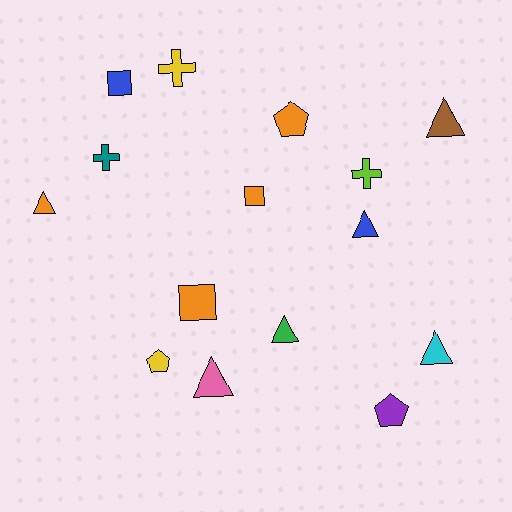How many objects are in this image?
There are 15 objects.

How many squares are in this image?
There are 3 squares.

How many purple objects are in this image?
There is 1 purple object.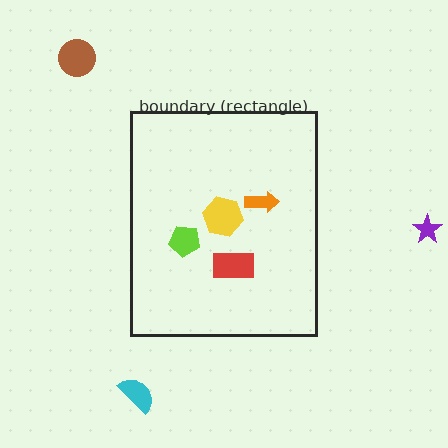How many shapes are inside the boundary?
4 inside, 3 outside.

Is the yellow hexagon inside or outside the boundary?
Inside.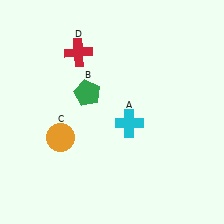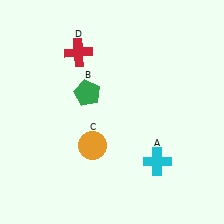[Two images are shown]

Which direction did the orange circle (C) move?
The orange circle (C) moved right.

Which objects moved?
The objects that moved are: the cyan cross (A), the orange circle (C).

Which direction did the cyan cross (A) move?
The cyan cross (A) moved down.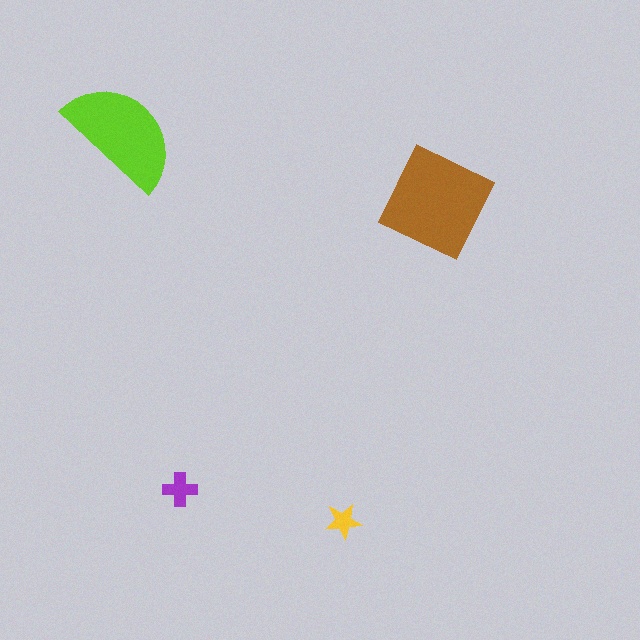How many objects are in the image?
There are 4 objects in the image.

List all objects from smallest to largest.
The yellow star, the purple cross, the lime semicircle, the brown square.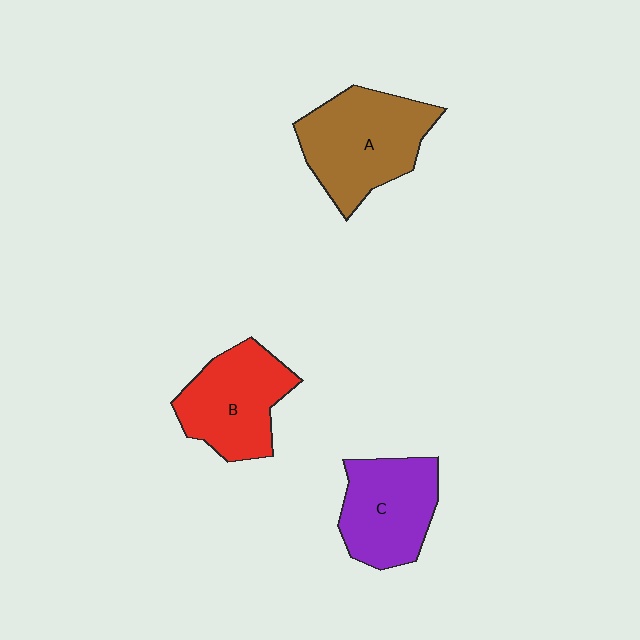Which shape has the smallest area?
Shape C (purple).